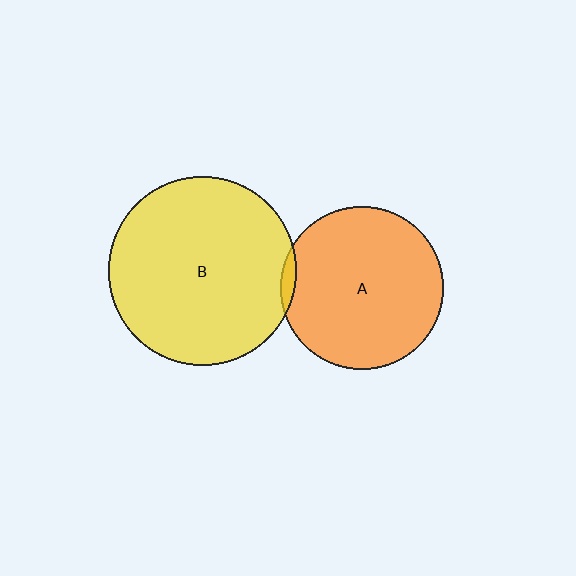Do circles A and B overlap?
Yes.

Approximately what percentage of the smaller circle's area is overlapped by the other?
Approximately 5%.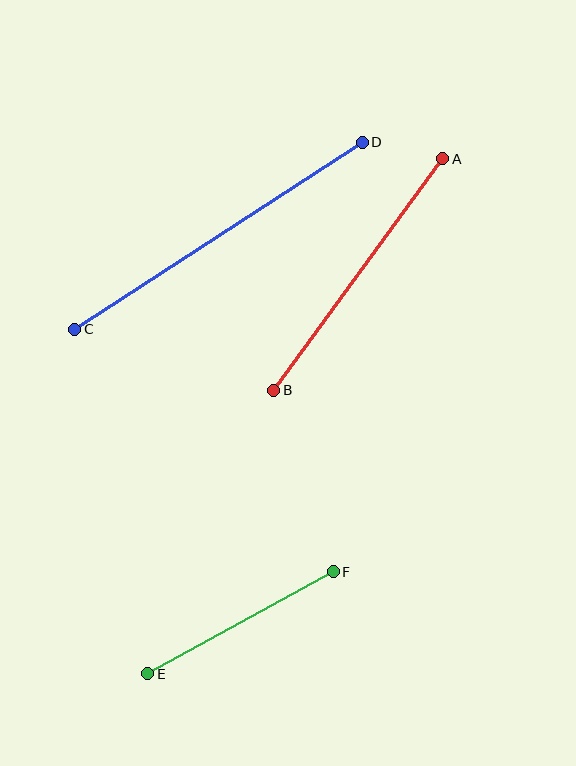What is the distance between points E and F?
The distance is approximately 211 pixels.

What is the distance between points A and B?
The distance is approximately 287 pixels.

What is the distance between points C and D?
The distance is approximately 343 pixels.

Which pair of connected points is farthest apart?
Points C and D are farthest apart.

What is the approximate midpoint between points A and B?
The midpoint is at approximately (358, 274) pixels.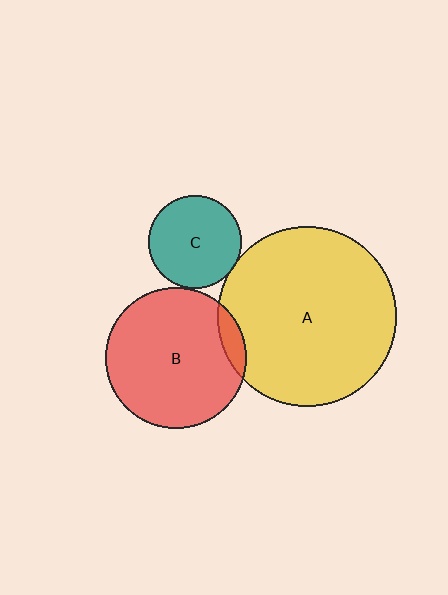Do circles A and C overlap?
Yes.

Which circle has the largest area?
Circle A (yellow).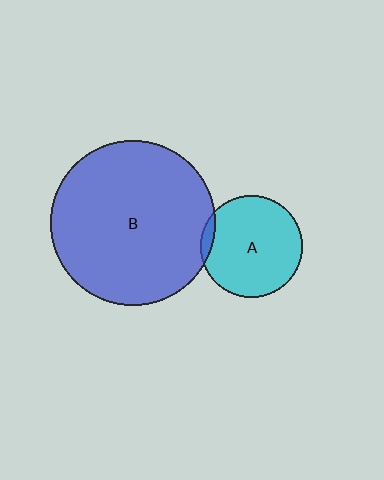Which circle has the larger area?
Circle B (blue).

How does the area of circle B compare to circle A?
Approximately 2.7 times.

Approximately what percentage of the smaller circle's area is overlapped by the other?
Approximately 5%.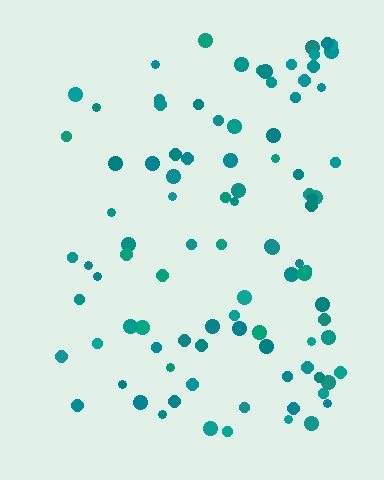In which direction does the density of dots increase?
From left to right, with the right side densest.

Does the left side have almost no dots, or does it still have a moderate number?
Still a moderate number, just noticeably fewer than the right.